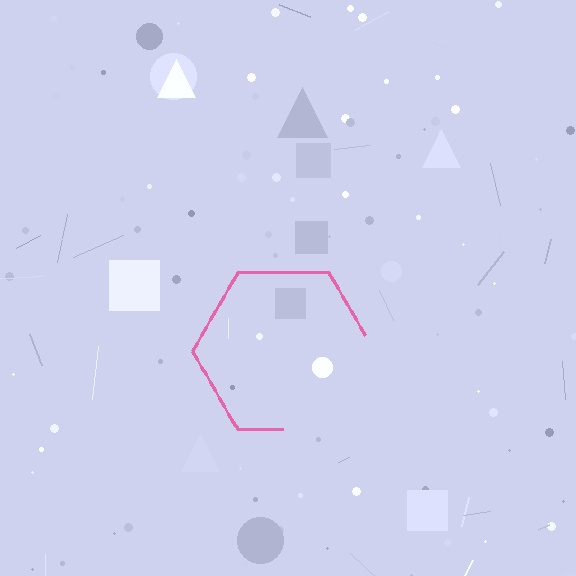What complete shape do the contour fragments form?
The contour fragments form a hexagon.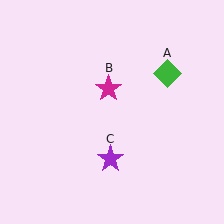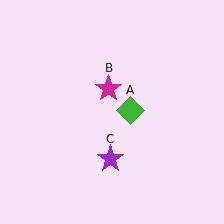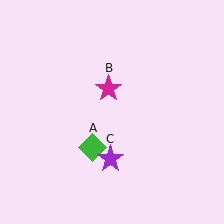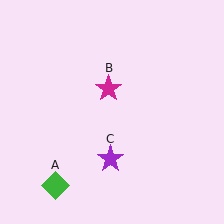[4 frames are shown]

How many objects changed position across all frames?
1 object changed position: green diamond (object A).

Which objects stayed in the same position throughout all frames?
Magenta star (object B) and purple star (object C) remained stationary.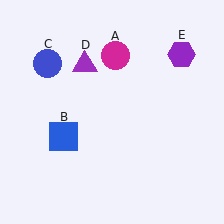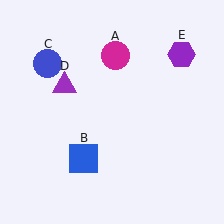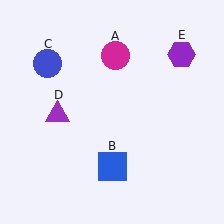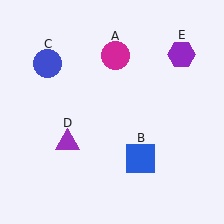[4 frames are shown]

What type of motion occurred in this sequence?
The blue square (object B), purple triangle (object D) rotated counterclockwise around the center of the scene.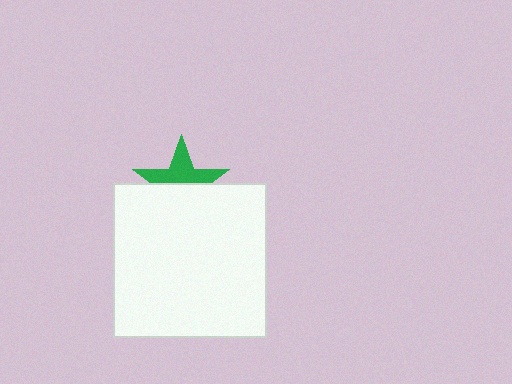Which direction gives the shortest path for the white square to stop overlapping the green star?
Moving down gives the shortest separation.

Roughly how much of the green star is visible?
About half of it is visible (roughly 50%).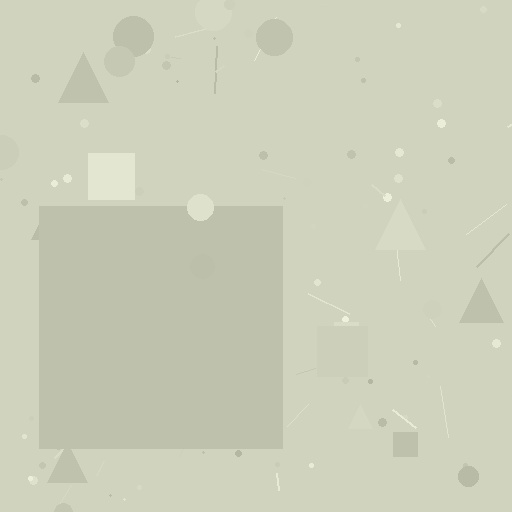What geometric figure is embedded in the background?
A square is embedded in the background.